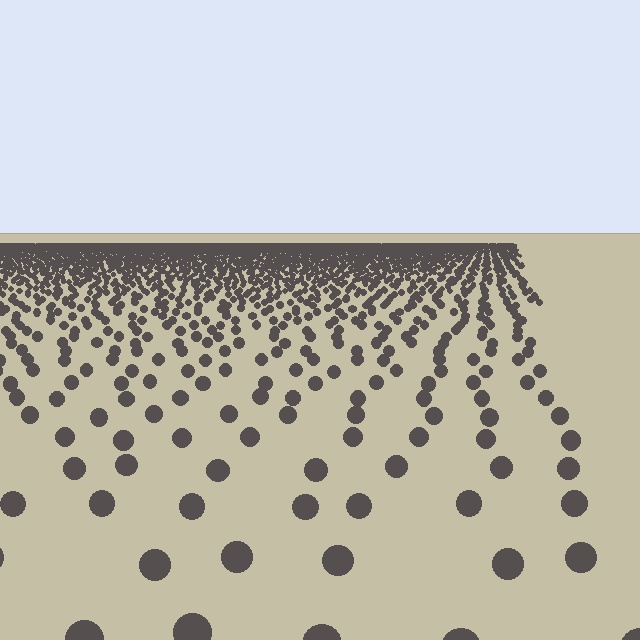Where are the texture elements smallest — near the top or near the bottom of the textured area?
Near the top.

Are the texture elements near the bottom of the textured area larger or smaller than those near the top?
Larger. Near the bottom, elements are closer to the viewer and appear at a bigger on-screen size.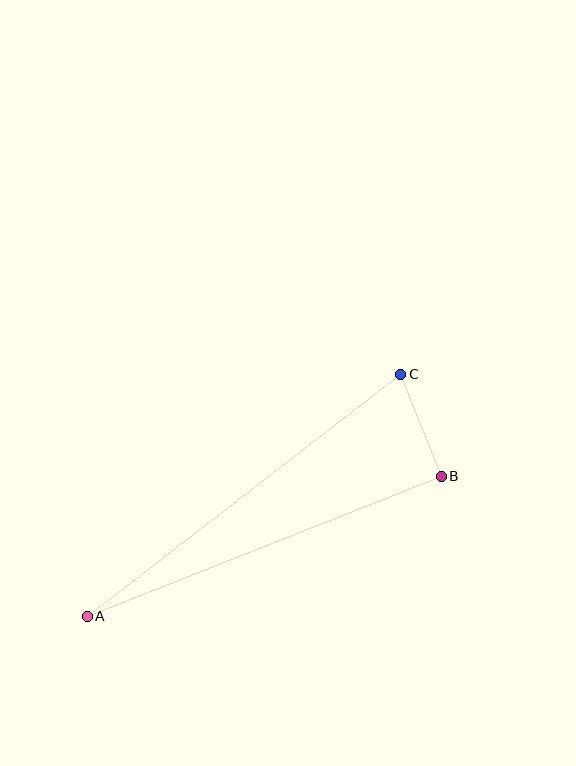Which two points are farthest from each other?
Points A and C are farthest from each other.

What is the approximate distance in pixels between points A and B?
The distance between A and B is approximately 380 pixels.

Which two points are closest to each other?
Points B and C are closest to each other.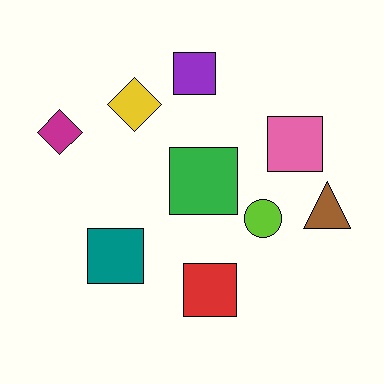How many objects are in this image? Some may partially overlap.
There are 9 objects.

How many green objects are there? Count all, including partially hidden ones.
There is 1 green object.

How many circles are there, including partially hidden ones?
There is 1 circle.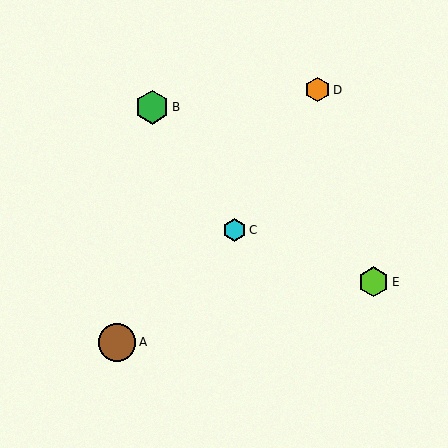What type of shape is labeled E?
Shape E is a lime hexagon.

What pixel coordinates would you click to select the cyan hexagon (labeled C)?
Click at (235, 230) to select the cyan hexagon C.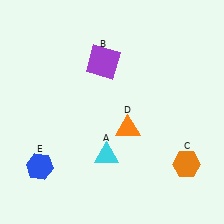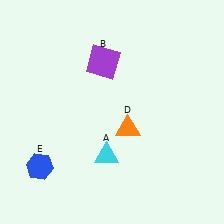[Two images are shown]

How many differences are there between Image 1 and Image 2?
There is 1 difference between the two images.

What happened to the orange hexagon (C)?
The orange hexagon (C) was removed in Image 2. It was in the bottom-right area of Image 1.